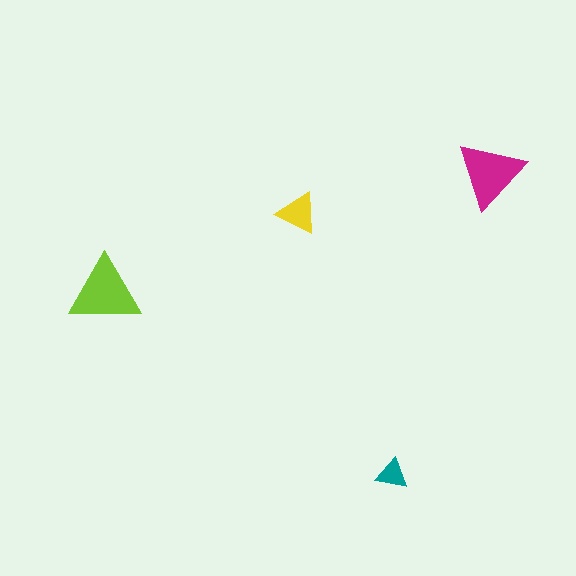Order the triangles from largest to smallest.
the lime one, the magenta one, the yellow one, the teal one.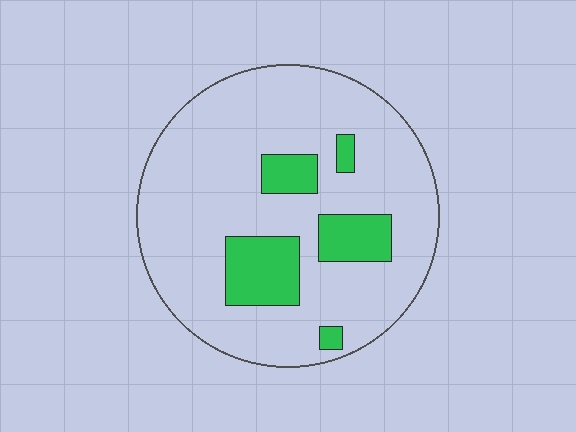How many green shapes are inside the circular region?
5.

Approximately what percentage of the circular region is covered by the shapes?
Approximately 15%.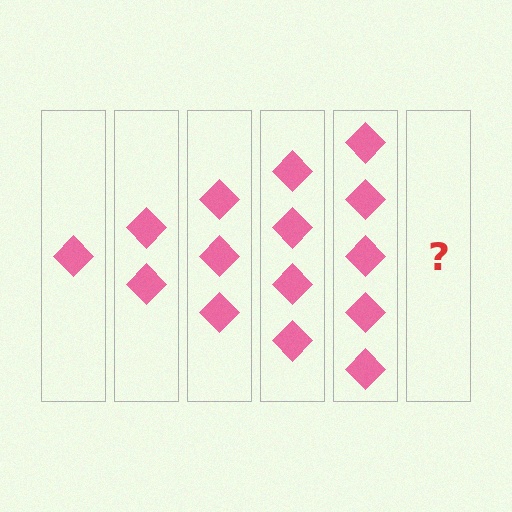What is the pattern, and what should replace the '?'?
The pattern is that each step adds one more diamond. The '?' should be 6 diamonds.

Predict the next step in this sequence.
The next step is 6 diamonds.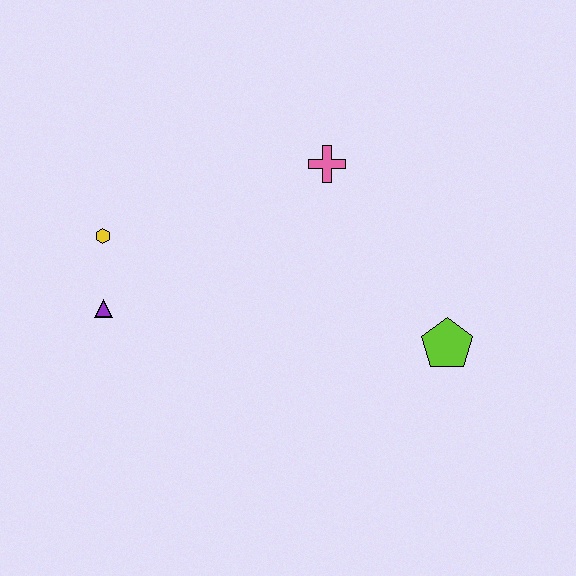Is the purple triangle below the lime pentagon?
No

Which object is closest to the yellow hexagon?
The purple triangle is closest to the yellow hexagon.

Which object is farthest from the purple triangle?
The lime pentagon is farthest from the purple triangle.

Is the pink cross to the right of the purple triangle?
Yes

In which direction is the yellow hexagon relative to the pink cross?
The yellow hexagon is to the left of the pink cross.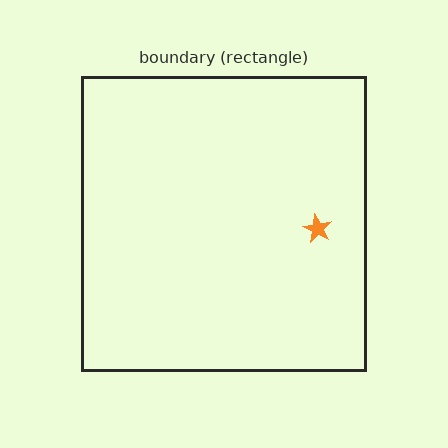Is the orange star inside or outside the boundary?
Inside.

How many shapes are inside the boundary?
1 inside, 0 outside.